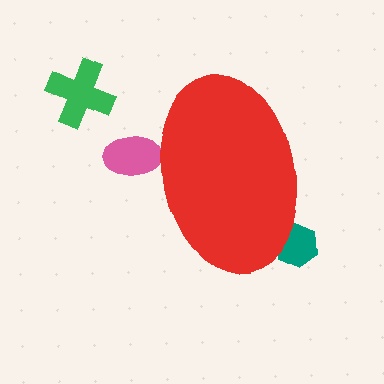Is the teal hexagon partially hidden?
Yes, the teal hexagon is partially hidden behind the red ellipse.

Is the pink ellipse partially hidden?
Yes, the pink ellipse is partially hidden behind the red ellipse.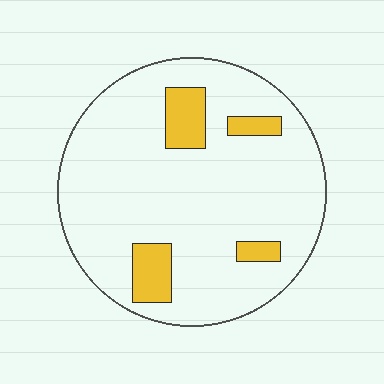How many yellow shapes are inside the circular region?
4.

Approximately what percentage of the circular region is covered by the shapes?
Approximately 10%.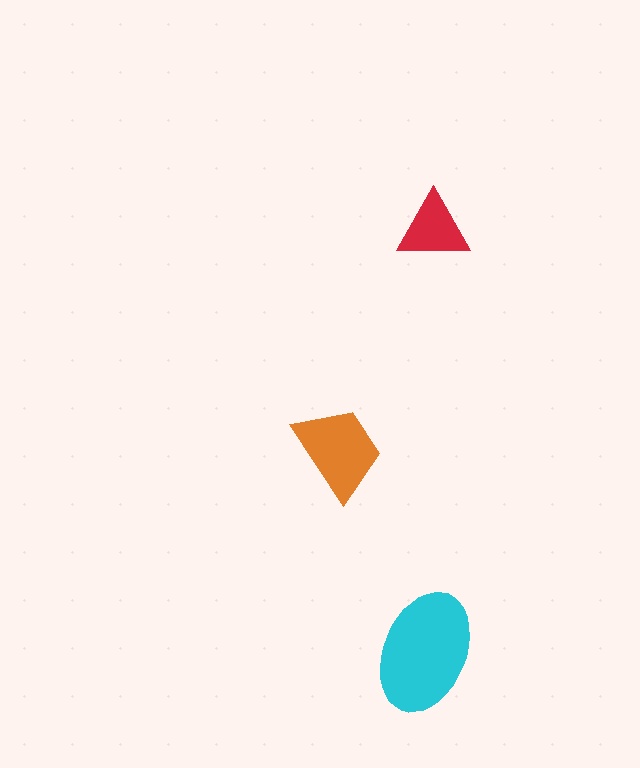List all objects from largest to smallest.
The cyan ellipse, the orange trapezoid, the red triangle.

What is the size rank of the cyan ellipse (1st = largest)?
1st.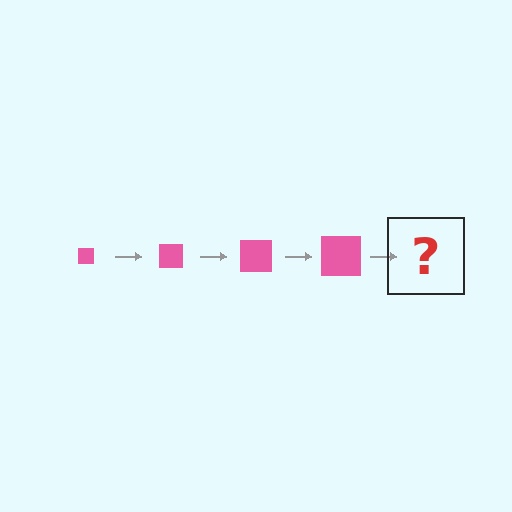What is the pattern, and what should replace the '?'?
The pattern is that the square gets progressively larger each step. The '?' should be a pink square, larger than the previous one.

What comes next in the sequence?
The next element should be a pink square, larger than the previous one.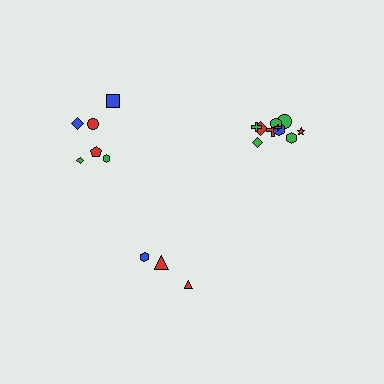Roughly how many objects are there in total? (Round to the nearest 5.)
Roughly 20 objects in total.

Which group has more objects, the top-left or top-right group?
The top-right group.